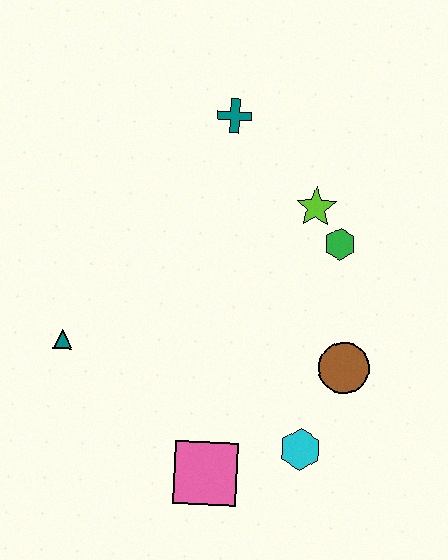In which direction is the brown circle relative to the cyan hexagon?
The brown circle is above the cyan hexagon.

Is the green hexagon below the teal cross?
Yes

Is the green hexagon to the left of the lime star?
No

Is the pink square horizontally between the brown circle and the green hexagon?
No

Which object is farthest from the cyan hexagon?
The teal cross is farthest from the cyan hexagon.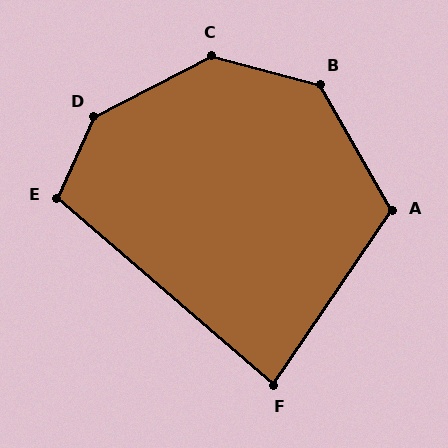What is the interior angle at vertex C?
Approximately 138 degrees (obtuse).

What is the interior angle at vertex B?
Approximately 135 degrees (obtuse).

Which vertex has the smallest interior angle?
F, at approximately 83 degrees.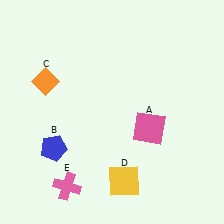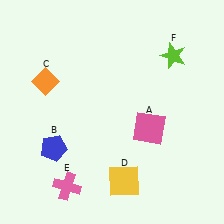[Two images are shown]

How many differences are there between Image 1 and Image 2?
There is 1 difference between the two images.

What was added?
A lime star (F) was added in Image 2.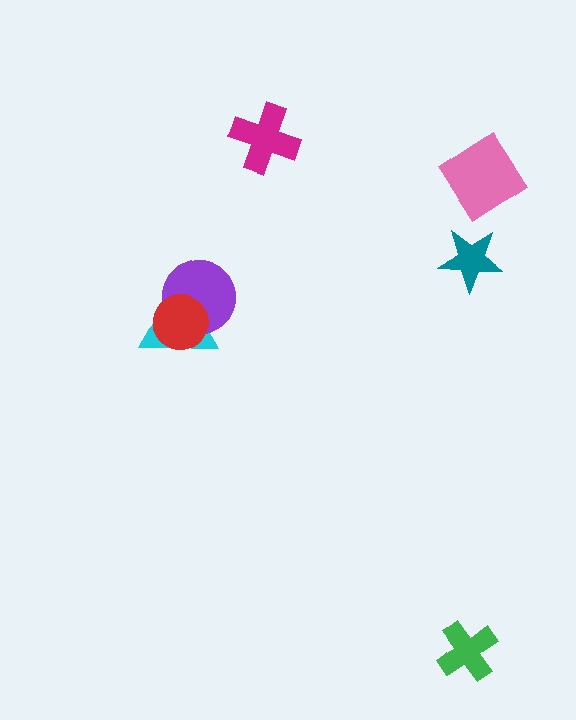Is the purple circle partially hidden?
Yes, it is partially covered by another shape.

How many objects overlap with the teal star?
0 objects overlap with the teal star.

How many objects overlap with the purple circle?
2 objects overlap with the purple circle.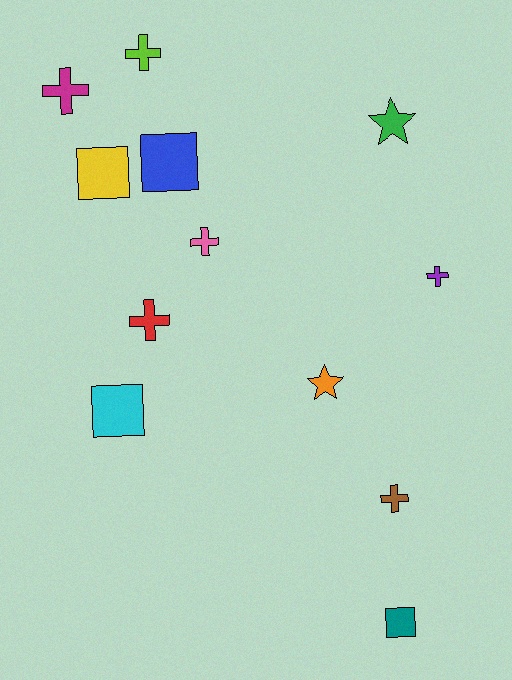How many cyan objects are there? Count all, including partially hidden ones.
There is 1 cyan object.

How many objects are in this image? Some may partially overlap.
There are 12 objects.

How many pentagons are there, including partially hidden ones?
There are no pentagons.